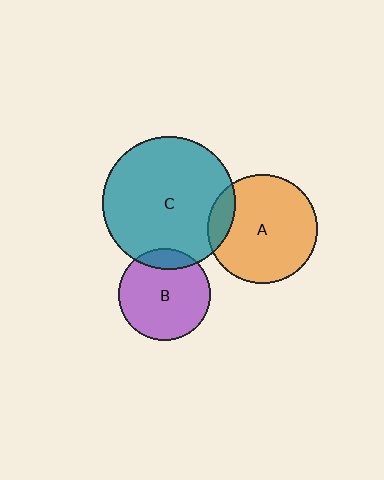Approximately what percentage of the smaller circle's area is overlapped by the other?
Approximately 15%.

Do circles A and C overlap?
Yes.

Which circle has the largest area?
Circle C (teal).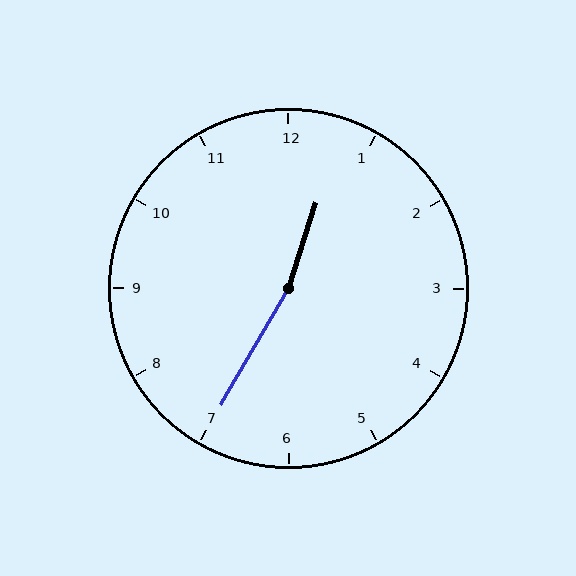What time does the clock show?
12:35.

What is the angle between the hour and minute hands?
Approximately 168 degrees.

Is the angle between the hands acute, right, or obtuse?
It is obtuse.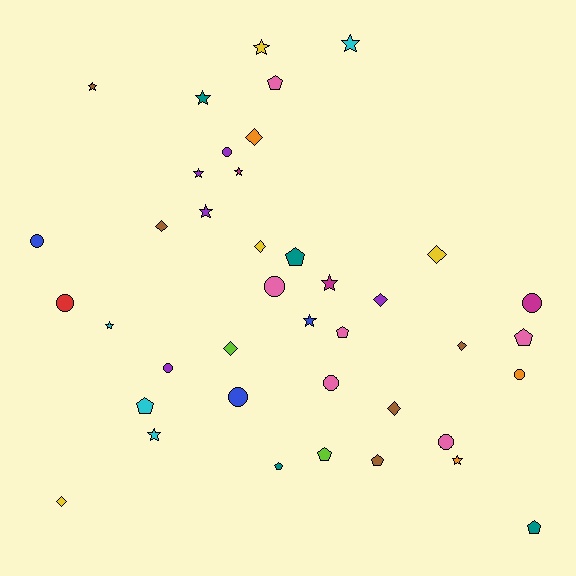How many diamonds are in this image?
There are 9 diamonds.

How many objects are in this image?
There are 40 objects.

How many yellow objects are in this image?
There are 4 yellow objects.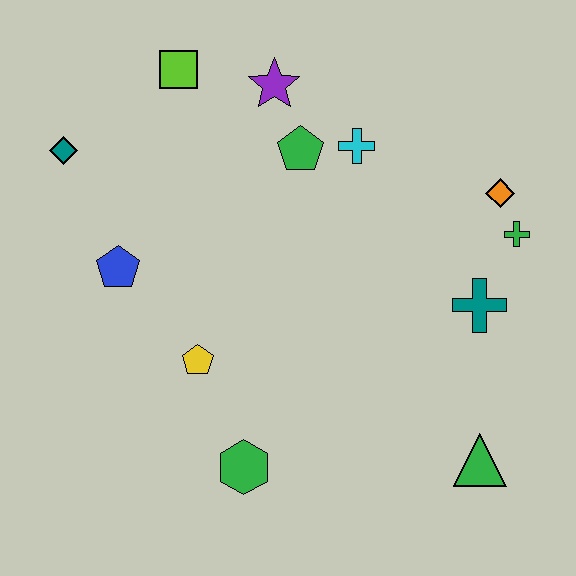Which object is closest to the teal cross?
The green cross is closest to the teal cross.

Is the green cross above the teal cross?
Yes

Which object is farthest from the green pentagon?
The green triangle is farthest from the green pentagon.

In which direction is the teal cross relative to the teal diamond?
The teal cross is to the right of the teal diamond.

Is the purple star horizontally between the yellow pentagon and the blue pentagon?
No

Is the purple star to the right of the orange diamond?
No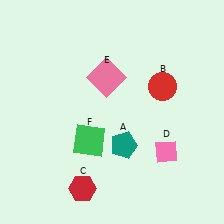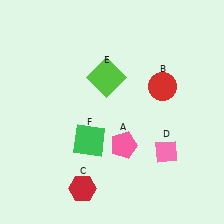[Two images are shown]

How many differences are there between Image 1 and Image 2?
There are 2 differences between the two images.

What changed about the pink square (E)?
In Image 1, E is pink. In Image 2, it changed to lime.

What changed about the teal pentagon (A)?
In Image 1, A is teal. In Image 2, it changed to pink.